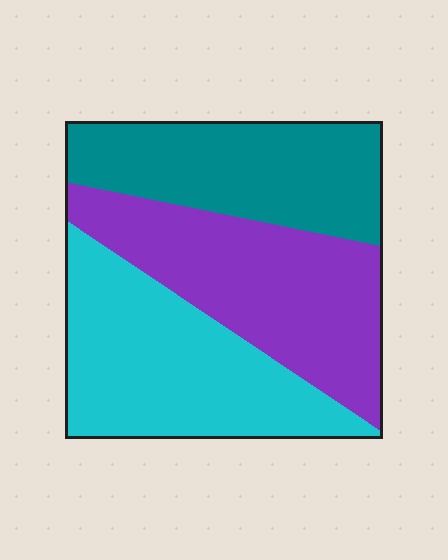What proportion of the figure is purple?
Purple covers roughly 35% of the figure.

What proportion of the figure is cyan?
Cyan takes up about three eighths (3/8) of the figure.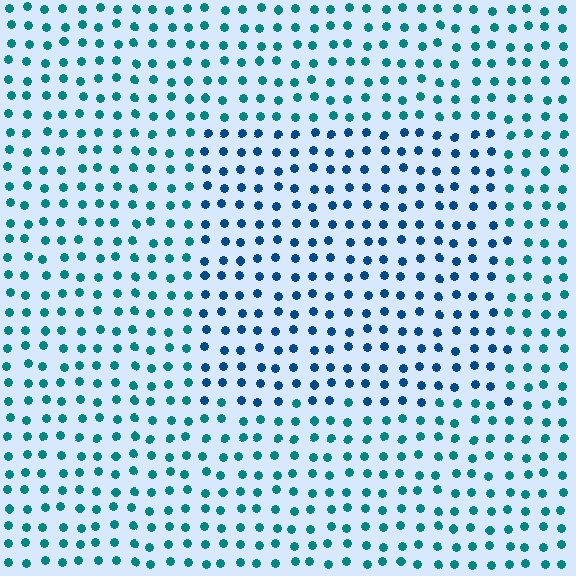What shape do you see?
I see a rectangle.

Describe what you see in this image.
The image is filled with small teal elements in a uniform arrangement. A rectangle-shaped region is visible where the elements are tinted to a slightly different hue, forming a subtle color boundary.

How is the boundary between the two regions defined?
The boundary is defined purely by a slight shift in hue (about 31 degrees). Spacing, size, and orientation are identical on both sides.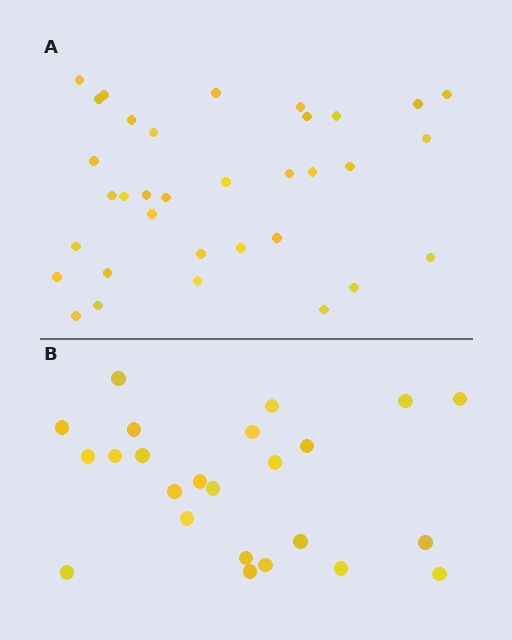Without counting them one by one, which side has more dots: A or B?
Region A (the top region) has more dots.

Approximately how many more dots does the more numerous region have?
Region A has roughly 10 or so more dots than region B.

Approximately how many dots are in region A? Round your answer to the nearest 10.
About 30 dots. (The exact count is 34, which rounds to 30.)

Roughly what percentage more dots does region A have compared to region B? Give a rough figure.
About 40% more.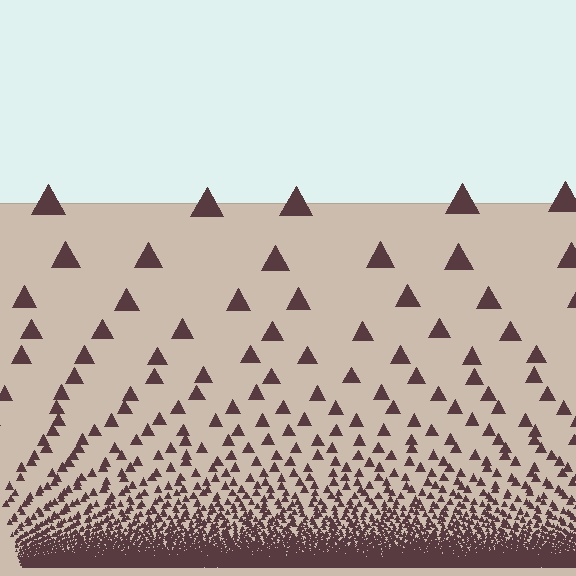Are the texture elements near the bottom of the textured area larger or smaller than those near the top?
Smaller. The gradient is inverted — elements near the bottom are smaller and denser.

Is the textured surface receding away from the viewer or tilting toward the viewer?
The surface appears to tilt toward the viewer. Texture elements get larger and sparser toward the top.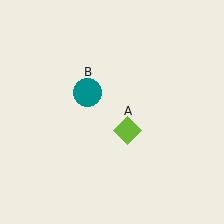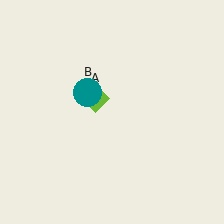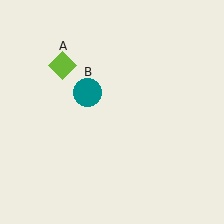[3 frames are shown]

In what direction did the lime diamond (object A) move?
The lime diamond (object A) moved up and to the left.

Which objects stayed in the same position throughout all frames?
Teal circle (object B) remained stationary.